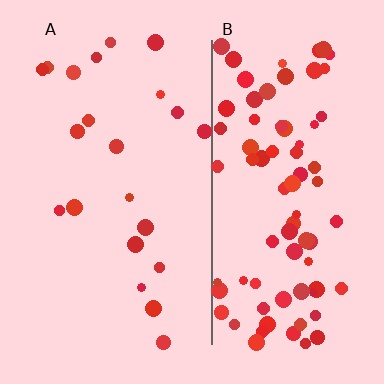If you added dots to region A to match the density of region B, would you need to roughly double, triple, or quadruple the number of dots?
Approximately quadruple.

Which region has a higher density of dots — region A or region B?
B (the right).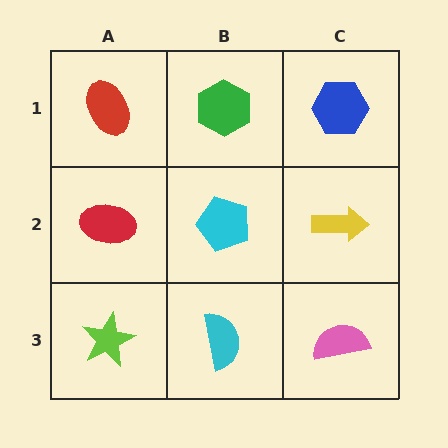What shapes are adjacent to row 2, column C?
A blue hexagon (row 1, column C), a pink semicircle (row 3, column C), a cyan pentagon (row 2, column B).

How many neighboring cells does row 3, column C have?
2.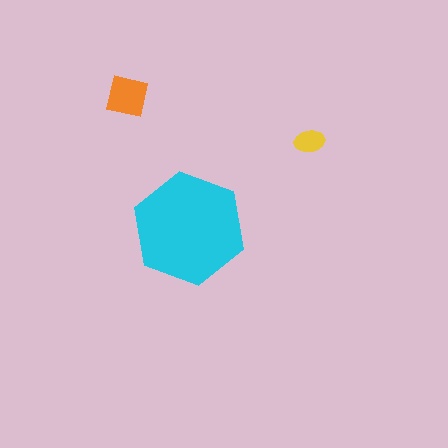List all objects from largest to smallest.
The cyan hexagon, the orange square, the yellow ellipse.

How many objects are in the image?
There are 3 objects in the image.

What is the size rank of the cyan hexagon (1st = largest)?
1st.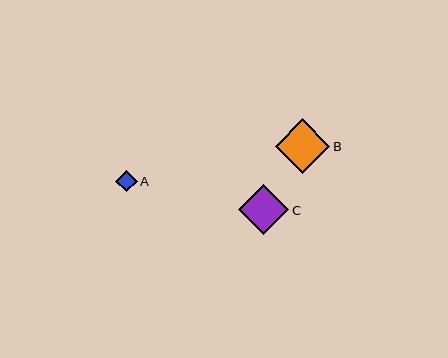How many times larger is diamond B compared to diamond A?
Diamond B is approximately 2.5 times the size of diamond A.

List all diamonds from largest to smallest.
From largest to smallest: B, C, A.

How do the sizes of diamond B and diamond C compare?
Diamond B and diamond C are approximately the same size.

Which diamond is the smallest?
Diamond A is the smallest with a size of approximately 22 pixels.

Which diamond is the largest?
Diamond B is the largest with a size of approximately 54 pixels.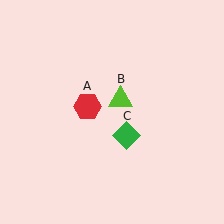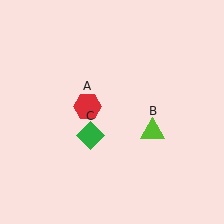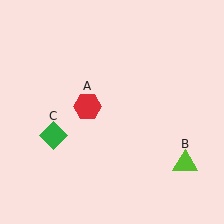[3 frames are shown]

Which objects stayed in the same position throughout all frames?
Red hexagon (object A) remained stationary.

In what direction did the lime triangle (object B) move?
The lime triangle (object B) moved down and to the right.